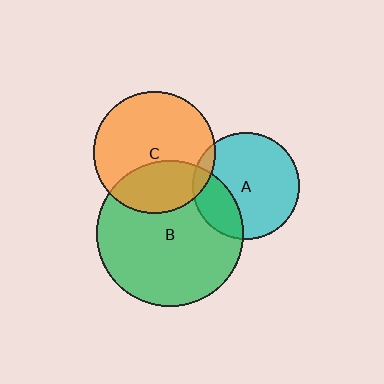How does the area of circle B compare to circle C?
Approximately 1.4 times.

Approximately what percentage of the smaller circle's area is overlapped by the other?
Approximately 25%.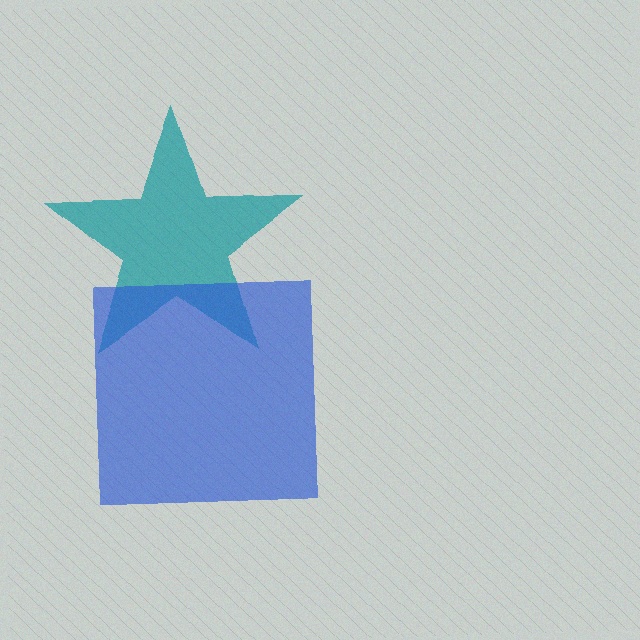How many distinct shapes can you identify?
There are 2 distinct shapes: a teal star, a blue square.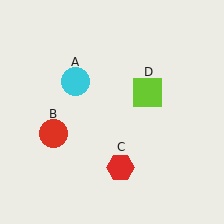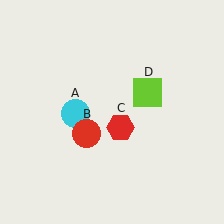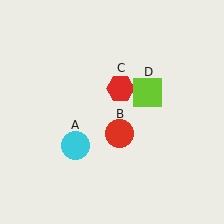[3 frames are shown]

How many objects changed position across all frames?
3 objects changed position: cyan circle (object A), red circle (object B), red hexagon (object C).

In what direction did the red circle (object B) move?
The red circle (object B) moved right.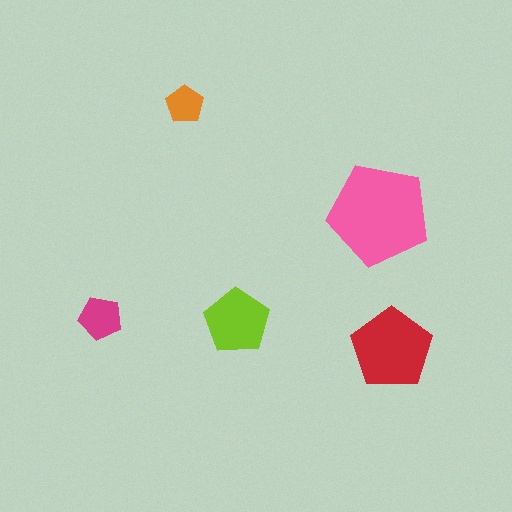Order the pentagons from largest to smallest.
the pink one, the red one, the lime one, the magenta one, the orange one.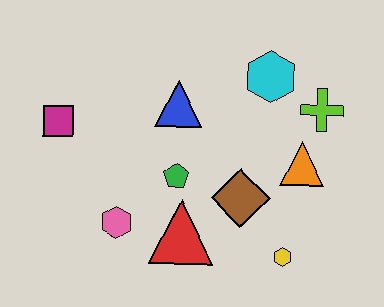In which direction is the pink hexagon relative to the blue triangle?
The pink hexagon is below the blue triangle.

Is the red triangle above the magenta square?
No